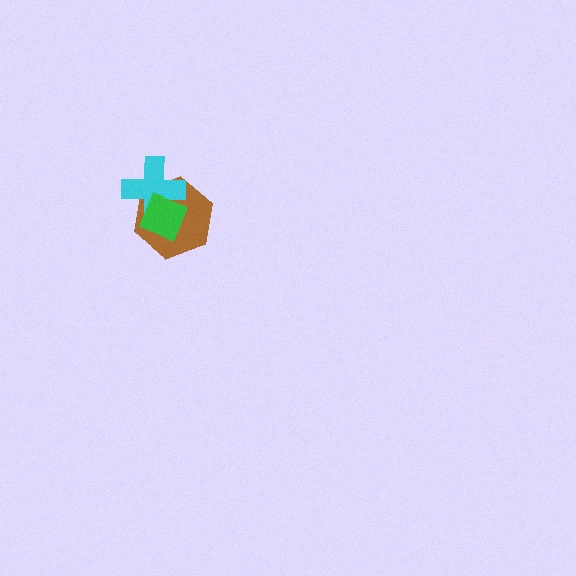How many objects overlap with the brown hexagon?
2 objects overlap with the brown hexagon.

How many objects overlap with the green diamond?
2 objects overlap with the green diamond.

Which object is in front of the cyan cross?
The green diamond is in front of the cyan cross.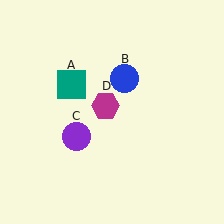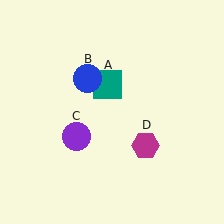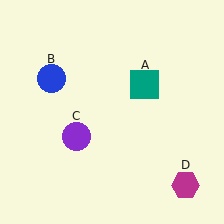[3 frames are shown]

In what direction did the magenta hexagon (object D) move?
The magenta hexagon (object D) moved down and to the right.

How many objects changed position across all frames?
3 objects changed position: teal square (object A), blue circle (object B), magenta hexagon (object D).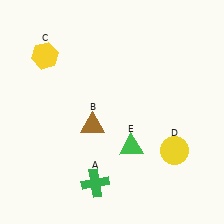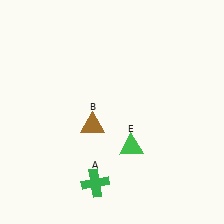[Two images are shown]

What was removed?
The yellow circle (D), the yellow hexagon (C) were removed in Image 2.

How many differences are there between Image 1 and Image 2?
There are 2 differences between the two images.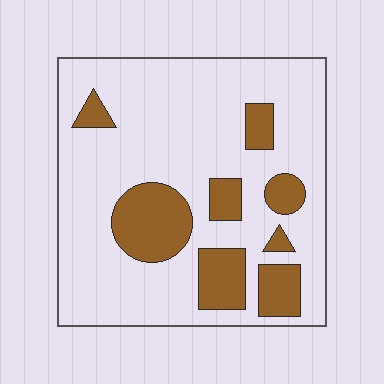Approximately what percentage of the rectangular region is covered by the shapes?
Approximately 20%.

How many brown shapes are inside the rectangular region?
8.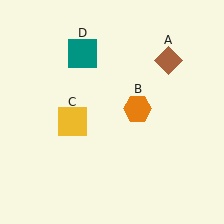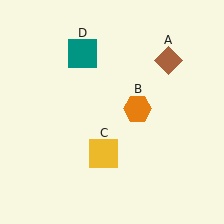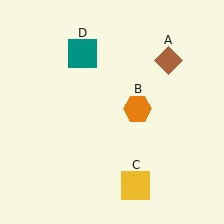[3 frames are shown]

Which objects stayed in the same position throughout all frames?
Brown diamond (object A) and orange hexagon (object B) and teal square (object D) remained stationary.